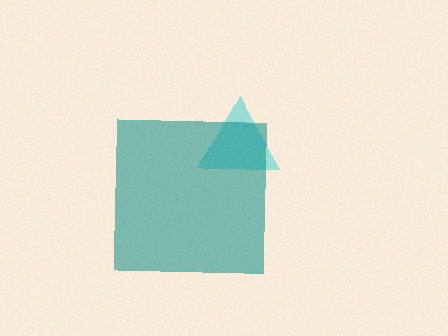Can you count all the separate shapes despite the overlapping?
Yes, there are 2 separate shapes.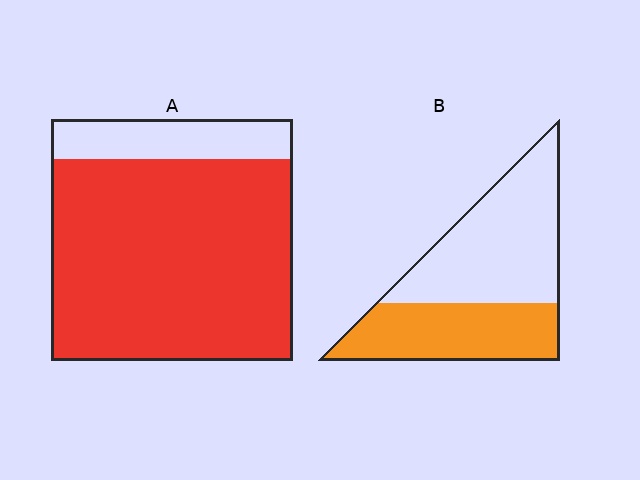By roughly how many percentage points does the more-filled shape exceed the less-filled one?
By roughly 40 percentage points (A over B).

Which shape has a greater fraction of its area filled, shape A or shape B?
Shape A.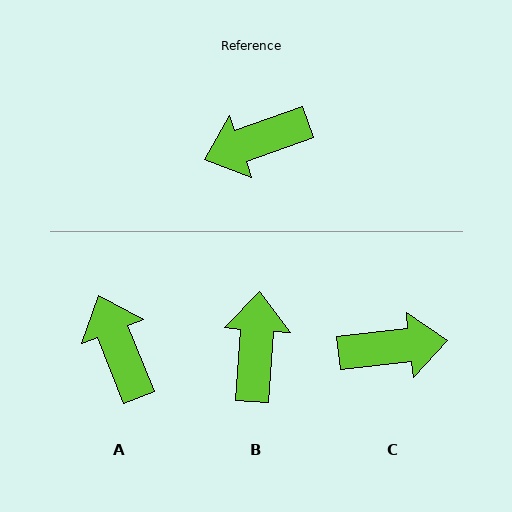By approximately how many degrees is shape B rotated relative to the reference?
Approximately 114 degrees clockwise.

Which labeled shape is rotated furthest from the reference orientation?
C, about 167 degrees away.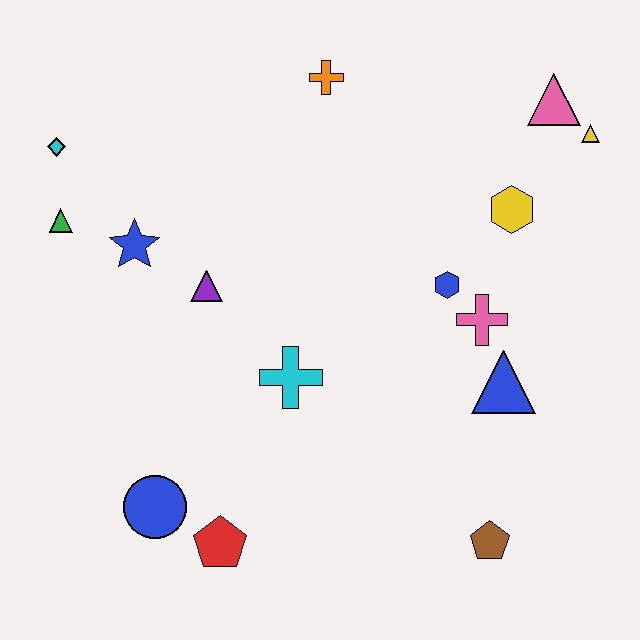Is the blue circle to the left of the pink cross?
Yes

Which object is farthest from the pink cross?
The cyan diamond is farthest from the pink cross.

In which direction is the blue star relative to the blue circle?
The blue star is above the blue circle.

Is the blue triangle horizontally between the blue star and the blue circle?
No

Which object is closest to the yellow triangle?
The pink triangle is closest to the yellow triangle.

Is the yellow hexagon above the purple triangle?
Yes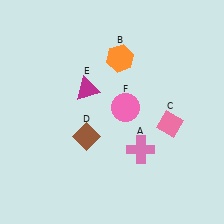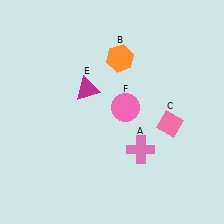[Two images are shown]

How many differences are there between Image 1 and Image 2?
There is 1 difference between the two images.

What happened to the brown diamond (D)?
The brown diamond (D) was removed in Image 2. It was in the bottom-left area of Image 1.